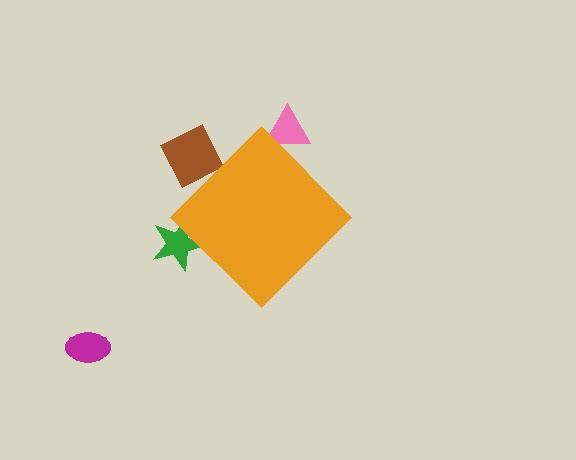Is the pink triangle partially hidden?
Yes, the pink triangle is partially hidden behind the orange diamond.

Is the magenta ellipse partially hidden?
No, the magenta ellipse is fully visible.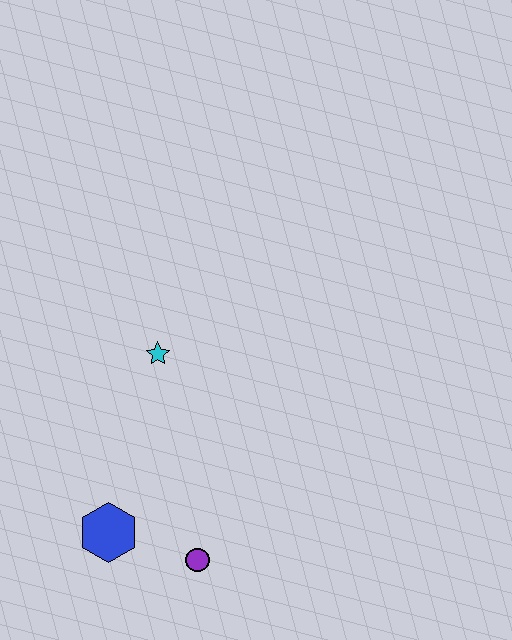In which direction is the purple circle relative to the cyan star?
The purple circle is below the cyan star.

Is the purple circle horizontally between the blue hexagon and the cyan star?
No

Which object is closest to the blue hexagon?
The purple circle is closest to the blue hexagon.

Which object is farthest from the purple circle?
The cyan star is farthest from the purple circle.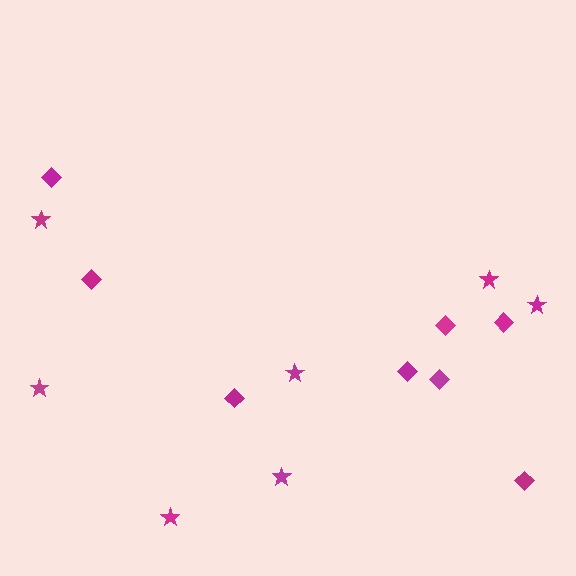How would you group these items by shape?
There are 2 groups: one group of stars (7) and one group of diamonds (8).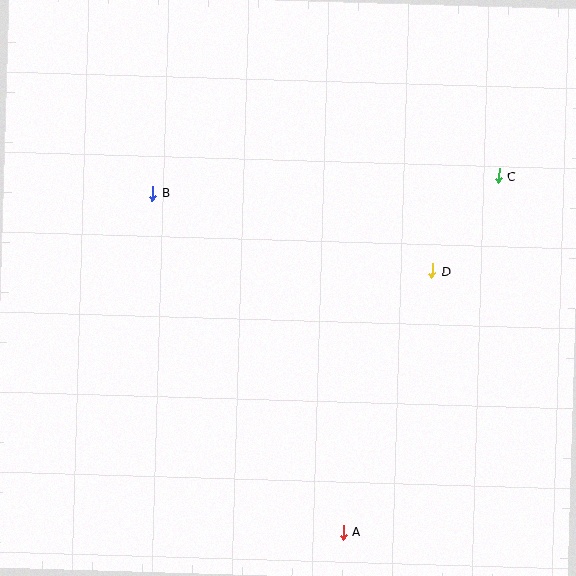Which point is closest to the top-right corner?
Point C is closest to the top-right corner.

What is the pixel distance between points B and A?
The distance between B and A is 389 pixels.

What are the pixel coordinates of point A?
Point A is at (343, 532).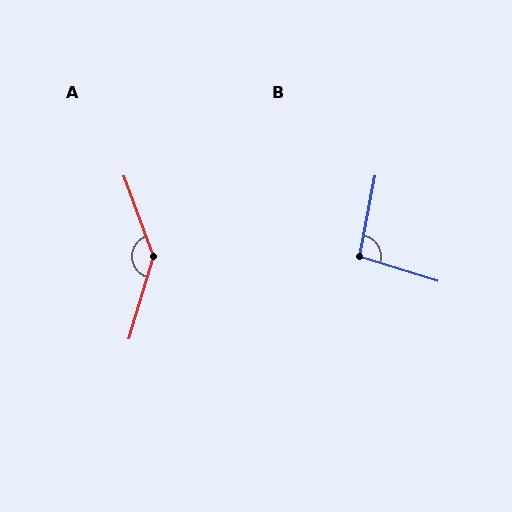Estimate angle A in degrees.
Approximately 143 degrees.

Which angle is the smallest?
B, at approximately 97 degrees.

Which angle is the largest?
A, at approximately 143 degrees.